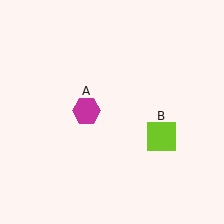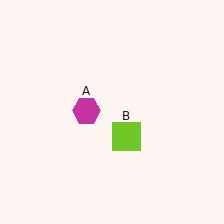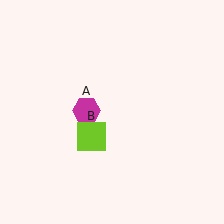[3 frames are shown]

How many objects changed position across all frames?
1 object changed position: lime square (object B).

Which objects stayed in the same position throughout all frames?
Magenta hexagon (object A) remained stationary.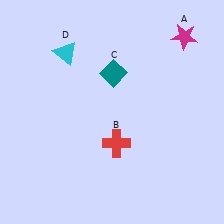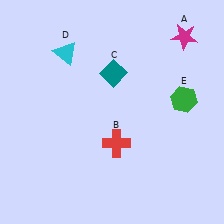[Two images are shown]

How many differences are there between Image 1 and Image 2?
There is 1 difference between the two images.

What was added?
A green hexagon (E) was added in Image 2.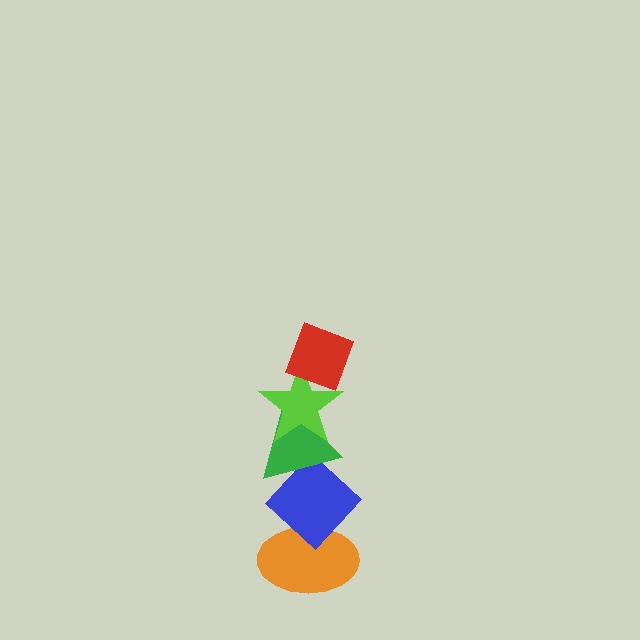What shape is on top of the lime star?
The red diamond is on top of the lime star.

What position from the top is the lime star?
The lime star is 2nd from the top.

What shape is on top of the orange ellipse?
The blue diamond is on top of the orange ellipse.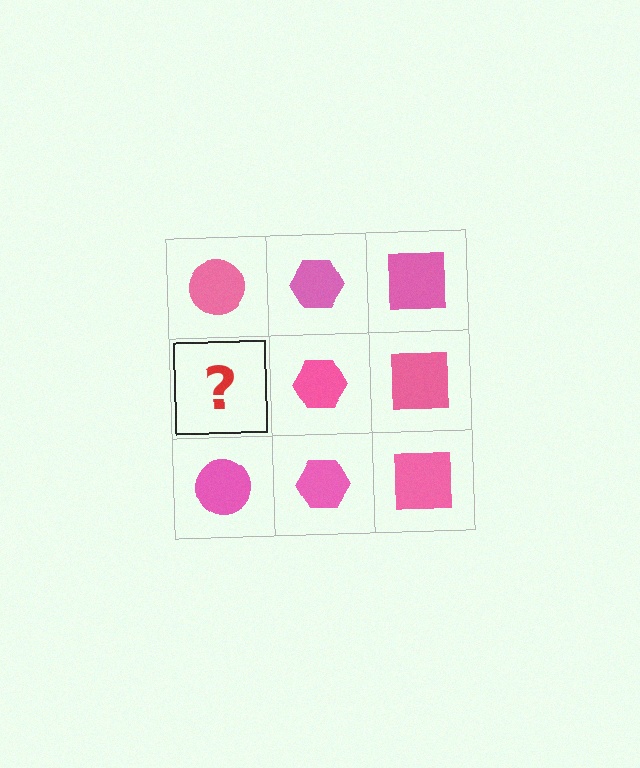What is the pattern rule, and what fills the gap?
The rule is that each column has a consistent shape. The gap should be filled with a pink circle.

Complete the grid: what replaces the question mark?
The question mark should be replaced with a pink circle.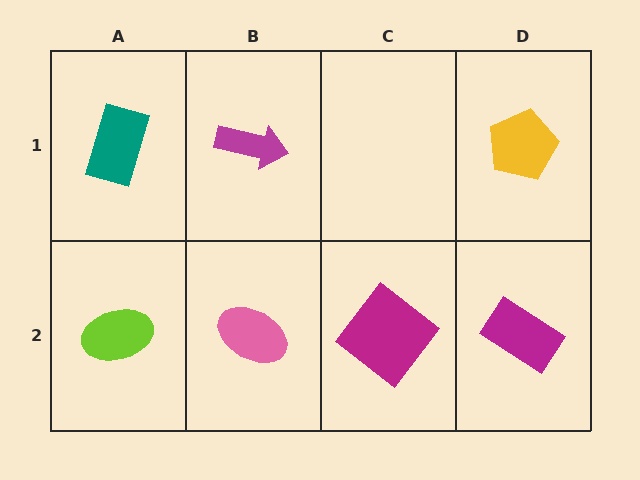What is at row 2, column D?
A magenta rectangle.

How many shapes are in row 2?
4 shapes.